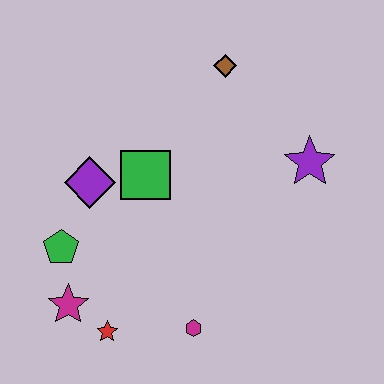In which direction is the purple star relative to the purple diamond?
The purple star is to the right of the purple diamond.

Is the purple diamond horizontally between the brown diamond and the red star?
No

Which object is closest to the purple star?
The brown diamond is closest to the purple star.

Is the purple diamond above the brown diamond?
No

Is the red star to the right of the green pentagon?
Yes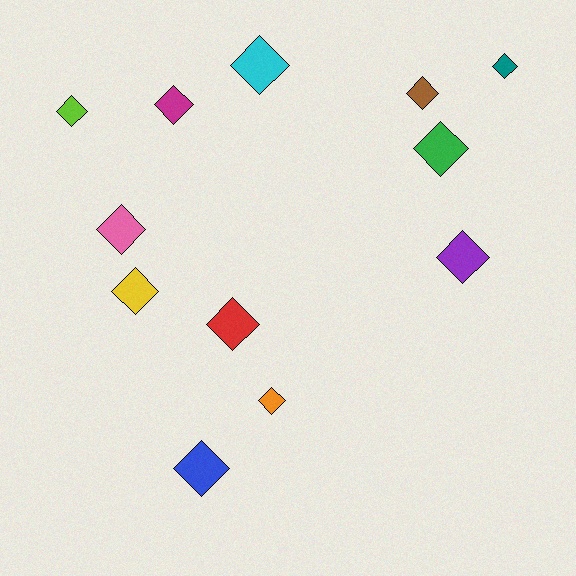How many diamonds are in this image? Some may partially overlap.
There are 12 diamonds.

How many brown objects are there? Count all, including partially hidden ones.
There is 1 brown object.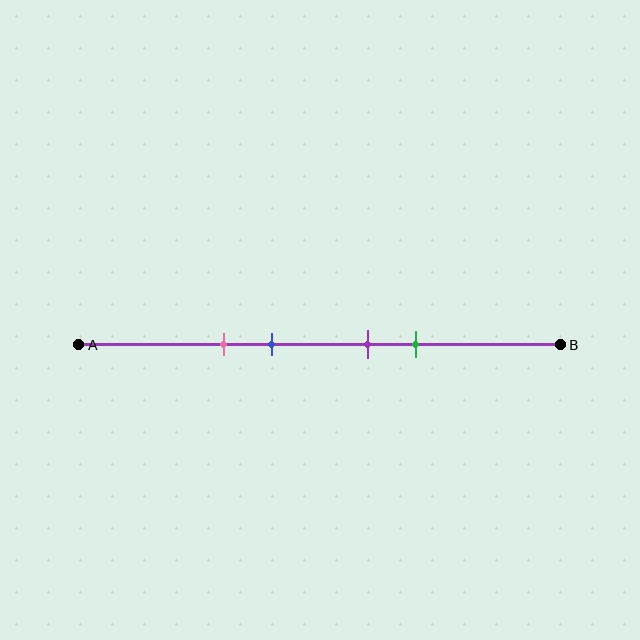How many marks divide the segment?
There are 4 marks dividing the segment.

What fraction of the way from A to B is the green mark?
The green mark is approximately 70% (0.7) of the way from A to B.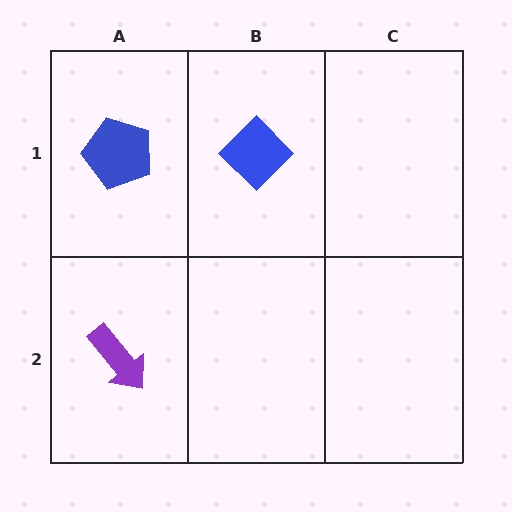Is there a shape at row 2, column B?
No, that cell is empty.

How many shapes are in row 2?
1 shape.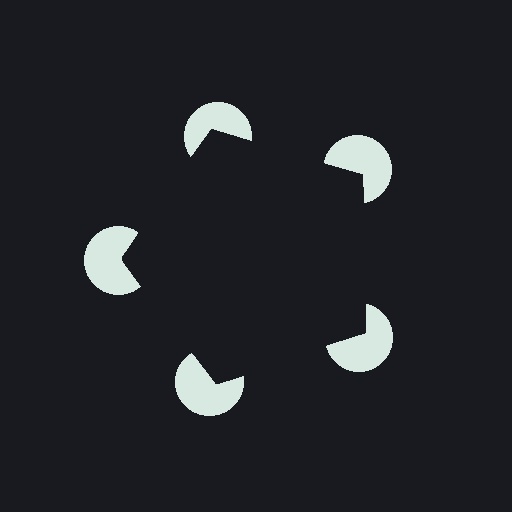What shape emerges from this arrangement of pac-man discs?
An illusory pentagon — its edges are inferred from the aligned wedge cuts in the pac-man discs, not physically drawn.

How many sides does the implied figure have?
5 sides.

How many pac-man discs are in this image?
There are 5 — one at each vertex of the illusory pentagon.